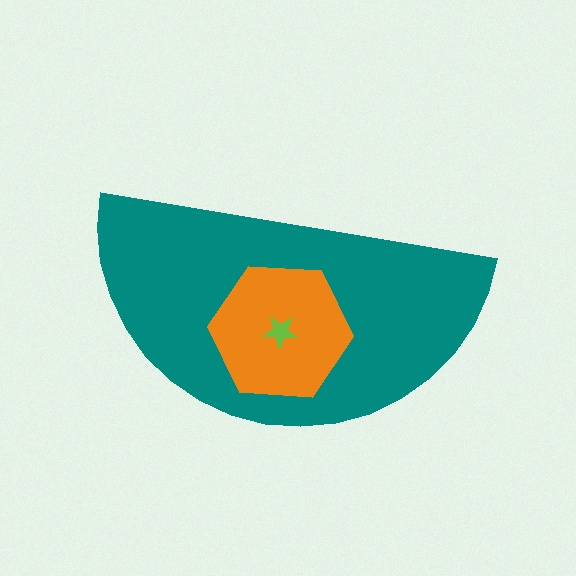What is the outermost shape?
The teal semicircle.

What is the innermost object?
The lime star.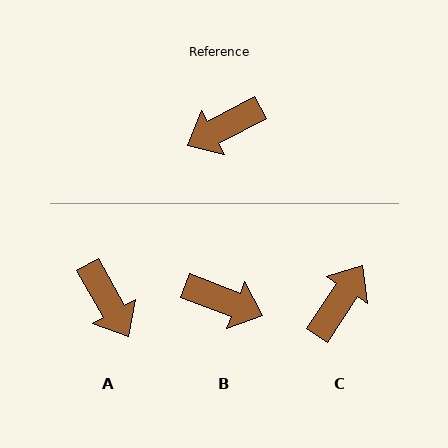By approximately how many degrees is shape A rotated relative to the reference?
Approximately 91 degrees counter-clockwise.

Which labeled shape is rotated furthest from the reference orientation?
C, about 151 degrees away.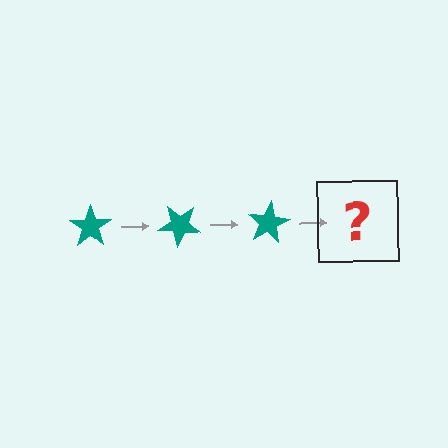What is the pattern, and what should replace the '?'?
The pattern is that the star rotates 40 degrees each step. The '?' should be a teal star rotated 120 degrees.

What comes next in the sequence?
The next element should be a teal star rotated 120 degrees.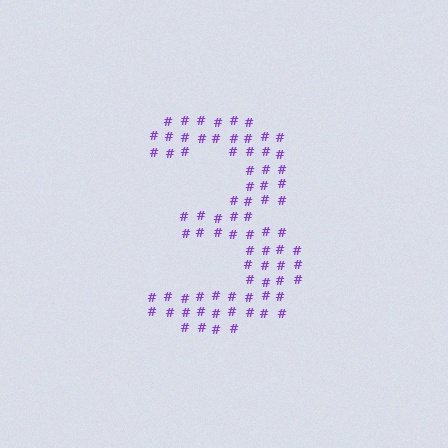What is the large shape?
The large shape is the digit 3.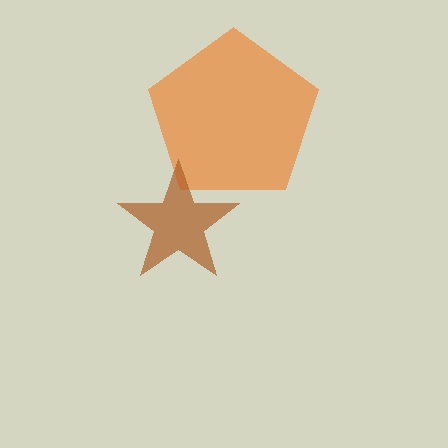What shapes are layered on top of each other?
The layered shapes are: an orange pentagon, a brown star.